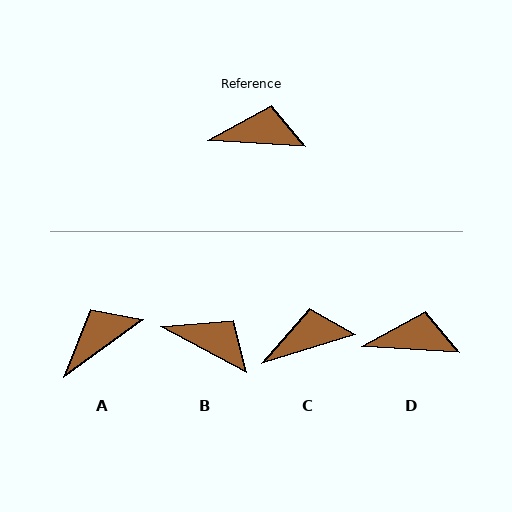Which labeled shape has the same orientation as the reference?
D.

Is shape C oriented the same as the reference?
No, it is off by about 21 degrees.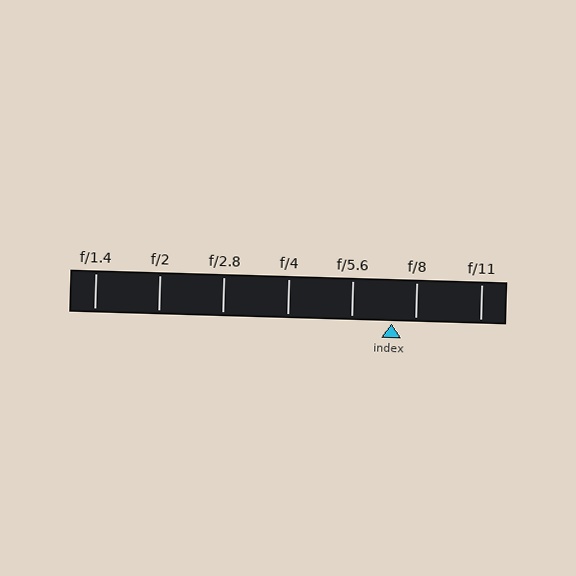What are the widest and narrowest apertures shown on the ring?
The widest aperture shown is f/1.4 and the narrowest is f/11.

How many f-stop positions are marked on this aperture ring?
There are 7 f-stop positions marked.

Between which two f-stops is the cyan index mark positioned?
The index mark is between f/5.6 and f/8.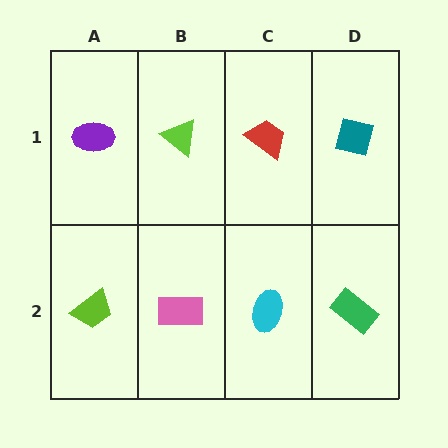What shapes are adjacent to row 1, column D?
A green rectangle (row 2, column D), a red trapezoid (row 1, column C).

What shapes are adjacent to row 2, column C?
A red trapezoid (row 1, column C), a pink rectangle (row 2, column B), a green rectangle (row 2, column D).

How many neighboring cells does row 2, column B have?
3.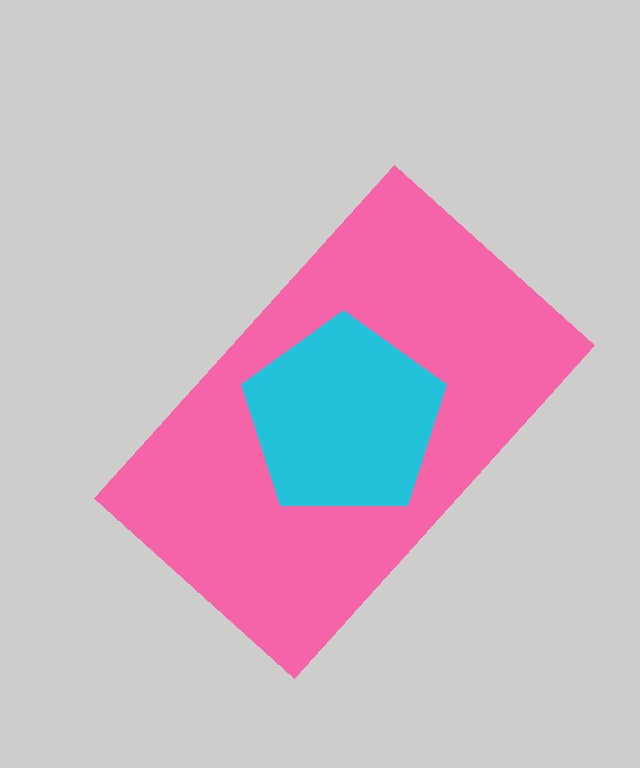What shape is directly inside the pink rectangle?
The cyan pentagon.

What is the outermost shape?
The pink rectangle.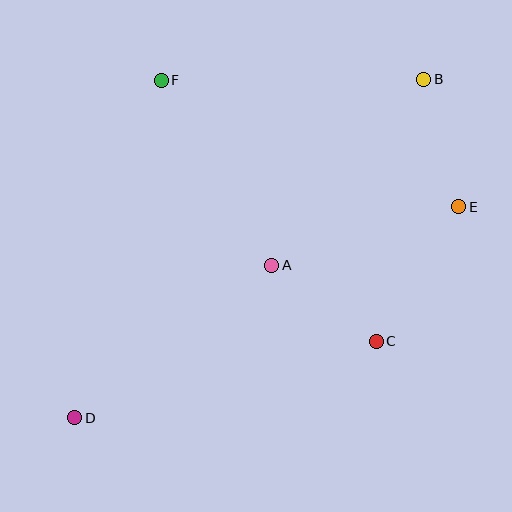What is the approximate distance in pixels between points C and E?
The distance between C and E is approximately 158 pixels.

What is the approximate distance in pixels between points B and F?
The distance between B and F is approximately 262 pixels.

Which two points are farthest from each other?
Points B and D are farthest from each other.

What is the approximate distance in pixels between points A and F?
The distance between A and F is approximately 215 pixels.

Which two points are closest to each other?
Points A and C are closest to each other.